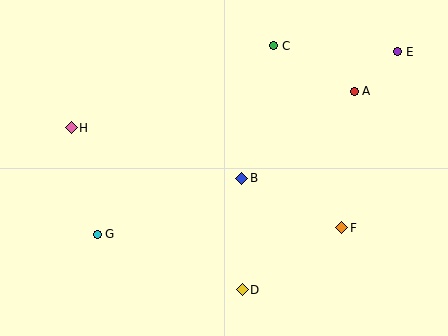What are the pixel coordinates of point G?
Point G is at (97, 235).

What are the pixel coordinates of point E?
Point E is at (398, 52).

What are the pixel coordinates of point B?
Point B is at (242, 178).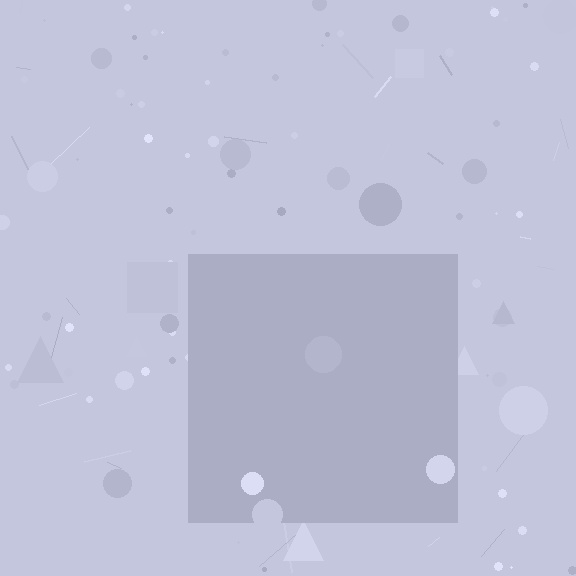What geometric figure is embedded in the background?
A square is embedded in the background.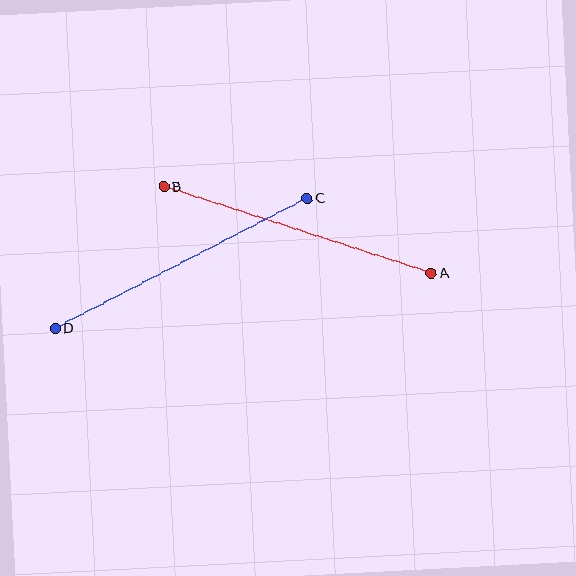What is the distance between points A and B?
The distance is approximately 281 pixels.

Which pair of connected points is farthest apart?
Points C and D are farthest apart.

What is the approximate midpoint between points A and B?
The midpoint is at approximately (298, 230) pixels.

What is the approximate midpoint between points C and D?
The midpoint is at approximately (181, 264) pixels.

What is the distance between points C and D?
The distance is approximately 284 pixels.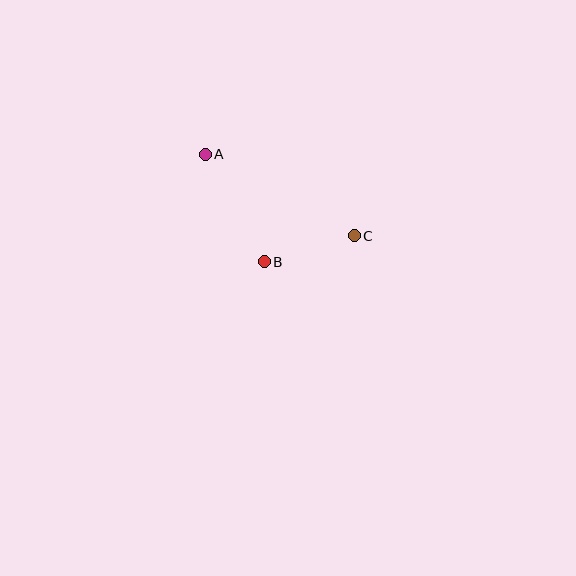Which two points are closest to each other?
Points B and C are closest to each other.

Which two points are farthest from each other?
Points A and C are farthest from each other.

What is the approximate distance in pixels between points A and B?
The distance between A and B is approximately 122 pixels.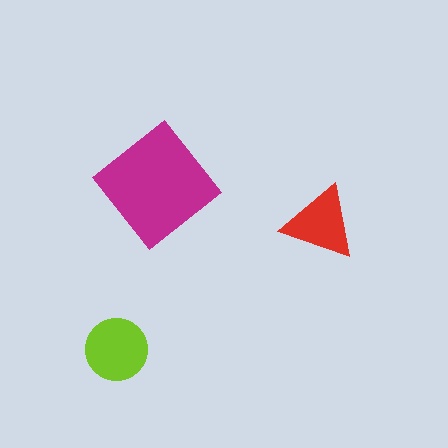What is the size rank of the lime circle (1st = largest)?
2nd.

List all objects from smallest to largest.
The red triangle, the lime circle, the magenta diamond.